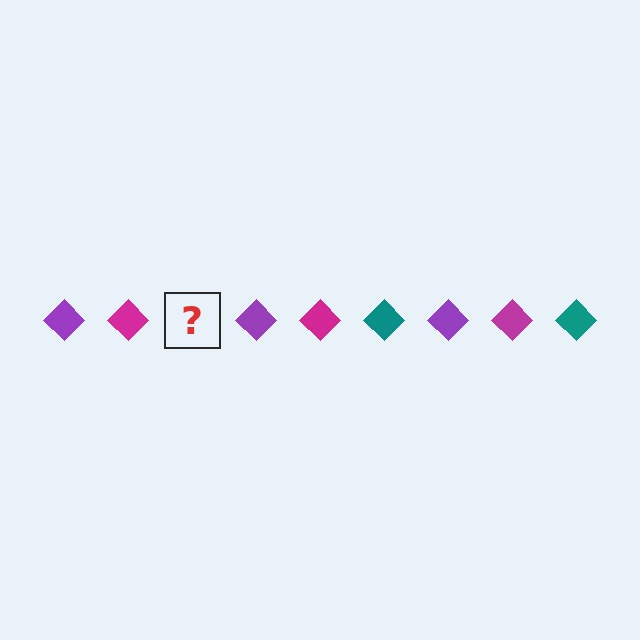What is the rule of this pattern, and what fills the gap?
The rule is that the pattern cycles through purple, magenta, teal diamonds. The gap should be filled with a teal diamond.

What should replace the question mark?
The question mark should be replaced with a teal diamond.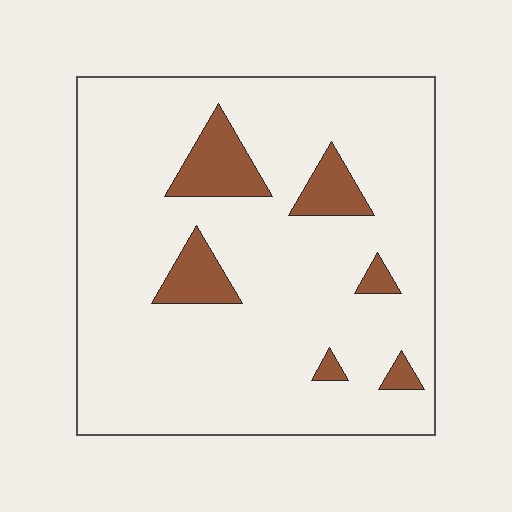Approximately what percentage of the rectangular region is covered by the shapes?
Approximately 10%.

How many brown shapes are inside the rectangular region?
6.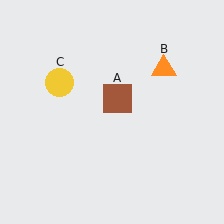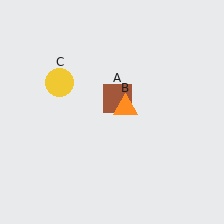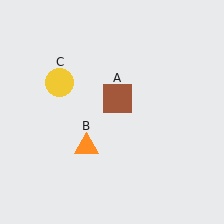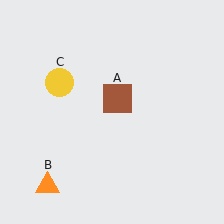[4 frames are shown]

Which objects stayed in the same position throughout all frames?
Brown square (object A) and yellow circle (object C) remained stationary.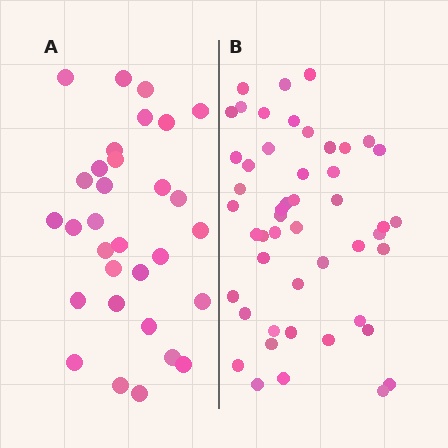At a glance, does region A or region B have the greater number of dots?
Region B (the right region) has more dots.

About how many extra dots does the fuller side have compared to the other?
Region B has approximately 20 more dots than region A.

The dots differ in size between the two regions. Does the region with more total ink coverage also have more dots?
No. Region A has more total ink coverage because its dots are larger, but region B actually contains more individual dots. Total area can be misleading — the number of items is what matters here.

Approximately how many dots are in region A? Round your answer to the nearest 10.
About 30 dots. (The exact count is 31, which rounds to 30.)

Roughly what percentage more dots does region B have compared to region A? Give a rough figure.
About 60% more.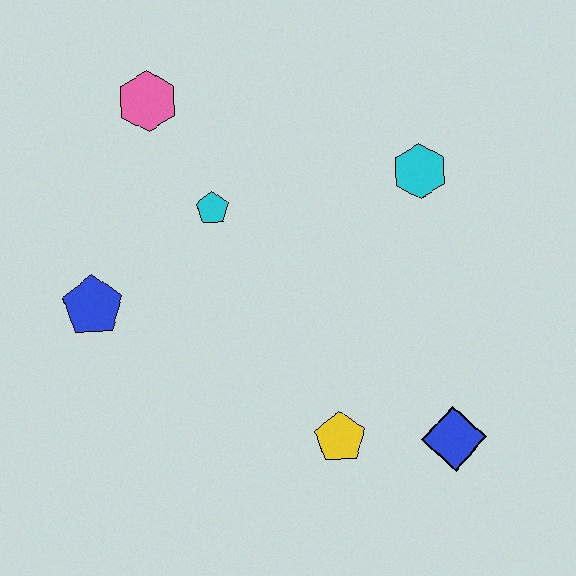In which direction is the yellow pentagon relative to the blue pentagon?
The yellow pentagon is to the right of the blue pentagon.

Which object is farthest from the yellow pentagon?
The pink hexagon is farthest from the yellow pentagon.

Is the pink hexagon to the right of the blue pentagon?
Yes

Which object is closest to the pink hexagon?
The cyan pentagon is closest to the pink hexagon.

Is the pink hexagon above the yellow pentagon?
Yes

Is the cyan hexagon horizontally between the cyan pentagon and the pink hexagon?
No